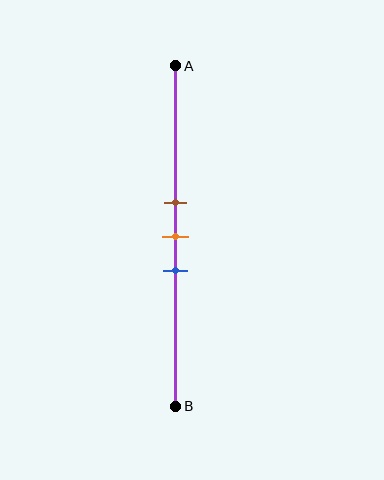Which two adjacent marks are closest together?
The brown and orange marks are the closest adjacent pair.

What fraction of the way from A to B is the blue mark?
The blue mark is approximately 60% (0.6) of the way from A to B.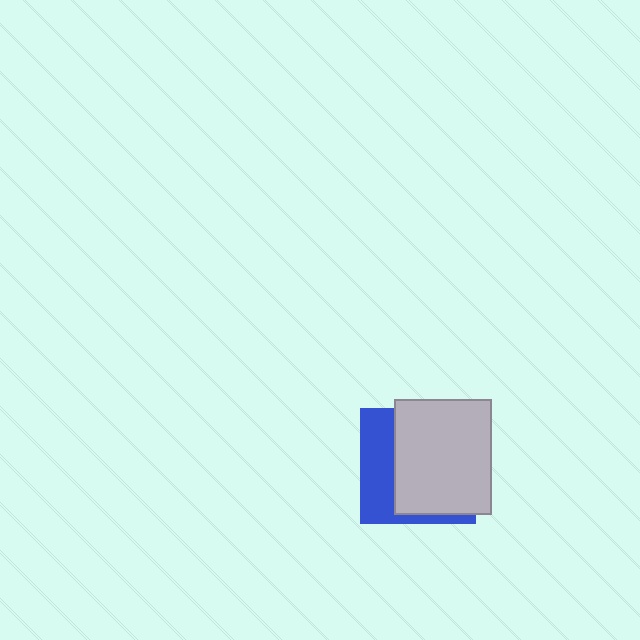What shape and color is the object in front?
The object in front is a light gray rectangle.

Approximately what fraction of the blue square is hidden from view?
Roughly 66% of the blue square is hidden behind the light gray rectangle.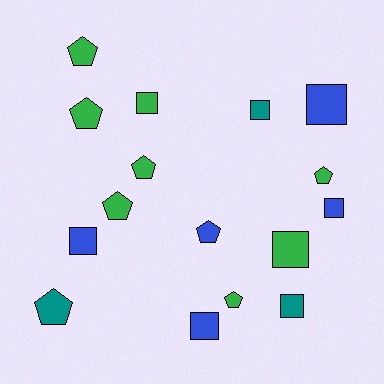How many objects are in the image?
There are 16 objects.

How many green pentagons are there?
There are 6 green pentagons.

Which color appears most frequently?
Green, with 8 objects.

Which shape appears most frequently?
Square, with 8 objects.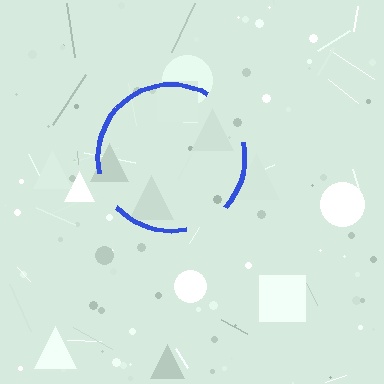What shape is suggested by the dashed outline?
The dashed outline suggests a circle.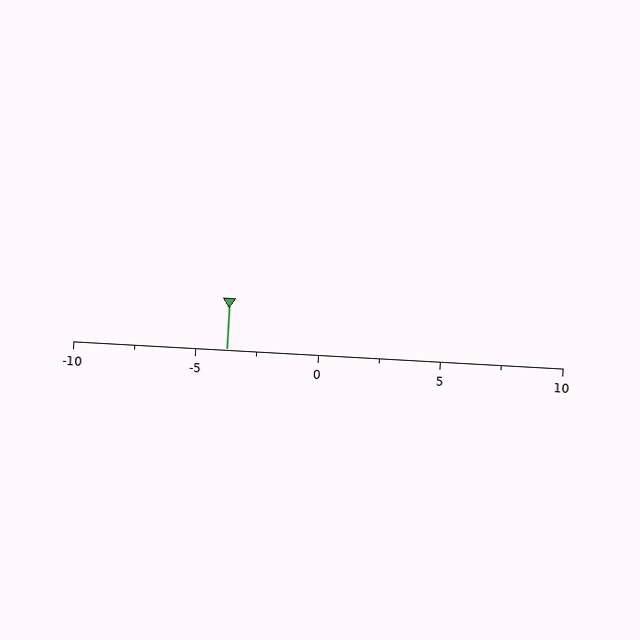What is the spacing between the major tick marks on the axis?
The major ticks are spaced 5 apart.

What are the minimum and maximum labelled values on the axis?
The axis runs from -10 to 10.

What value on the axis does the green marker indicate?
The marker indicates approximately -3.8.